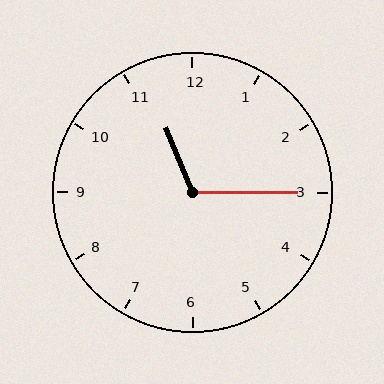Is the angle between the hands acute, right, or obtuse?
It is obtuse.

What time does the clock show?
11:15.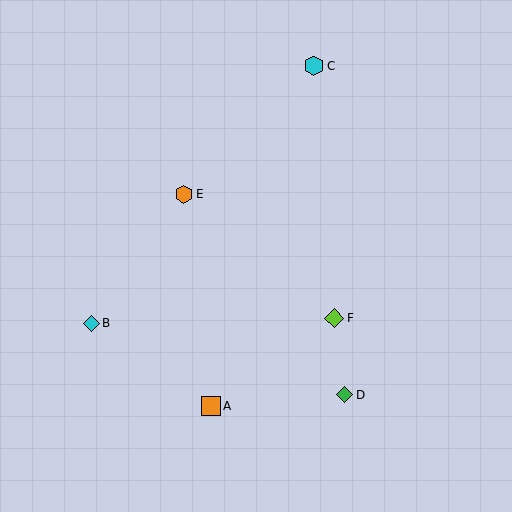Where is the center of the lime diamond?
The center of the lime diamond is at (334, 318).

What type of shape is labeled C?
Shape C is a cyan hexagon.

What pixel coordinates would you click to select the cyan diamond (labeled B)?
Click at (91, 323) to select the cyan diamond B.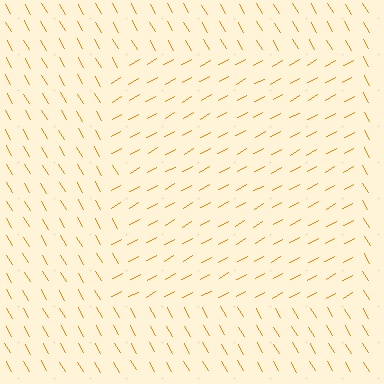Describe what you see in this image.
The image is filled with small orange line segments. A rectangle region in the image has lines oriented differently from the surrounding lines, creating a visible texture boundary.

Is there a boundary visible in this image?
Yes, there is a texture boundary formed by a change in line orientation.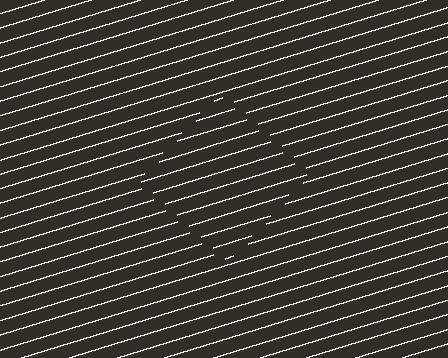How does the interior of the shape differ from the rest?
The interior of the shape contains the same grating, shifted by half a period — the contour is defined by the phase discontinuity where line-ends from the inner and outer gratings abut.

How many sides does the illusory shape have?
4 sides — the line-ends trace a square.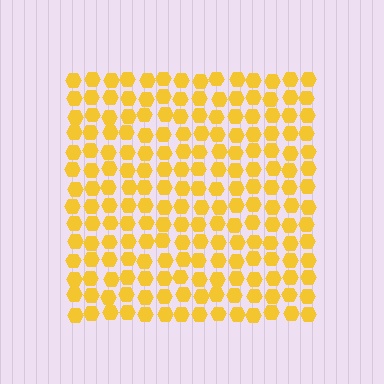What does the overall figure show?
The overall figure shows a square.